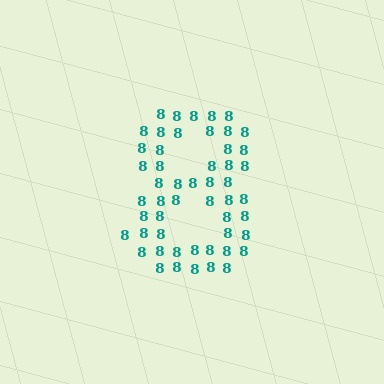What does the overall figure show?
The overall figure shows the digit 8.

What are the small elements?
The small elements are digit 8's.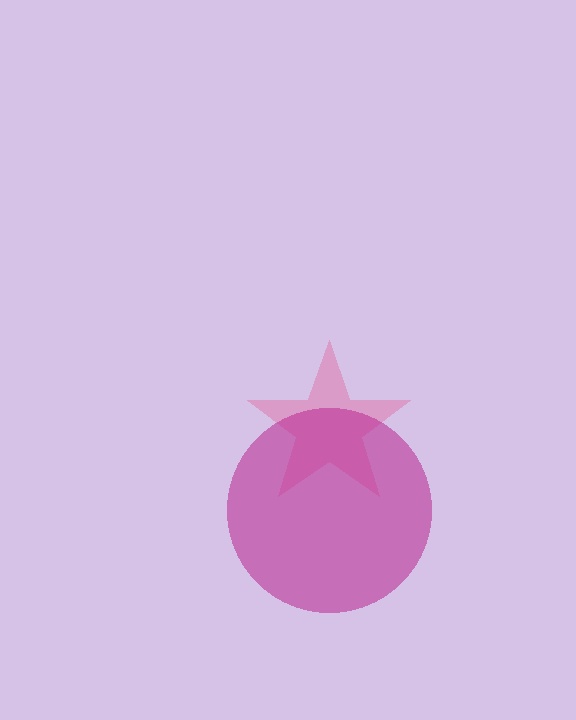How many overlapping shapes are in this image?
There are 2 overlapping shapes in the image.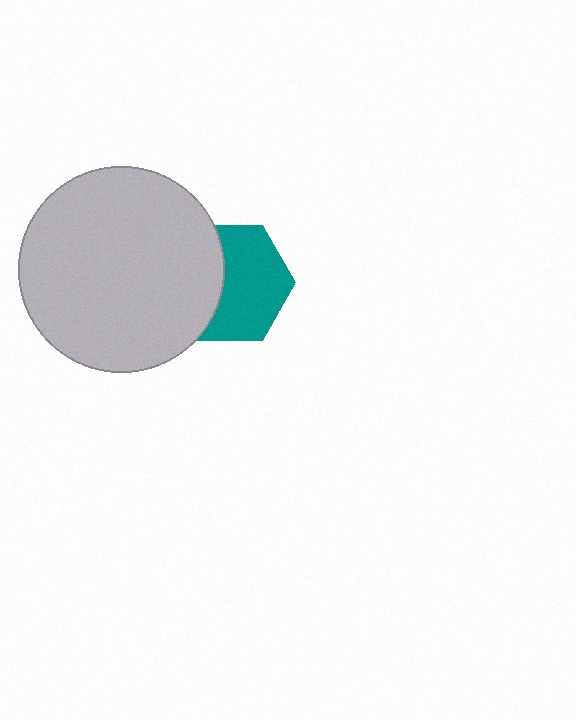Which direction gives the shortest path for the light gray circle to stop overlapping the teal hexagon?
Moving left gives the shortest separation.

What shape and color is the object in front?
The object in front is a light gray circle.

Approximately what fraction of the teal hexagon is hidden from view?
Roughly 39% of the teal hexagon is hidden behind the light gray circle.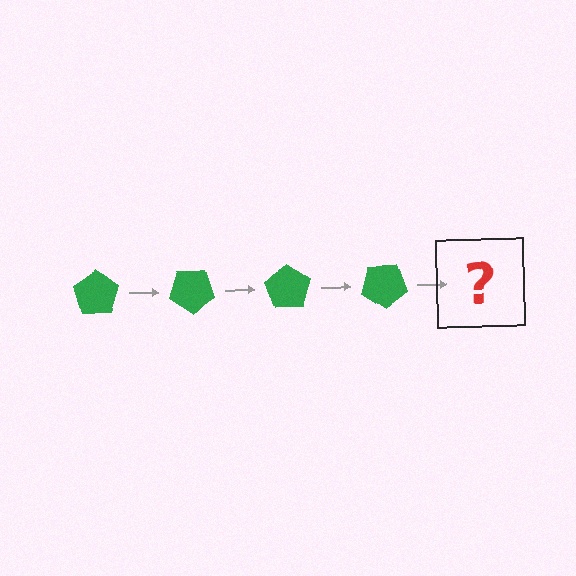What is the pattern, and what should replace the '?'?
The pattern is that the pentagon rotates 35 degrees each step. The '?' should be a green pentagon rotated 140 degrees.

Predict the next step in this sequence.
The next step is a green pentagon rotated 140 degrees.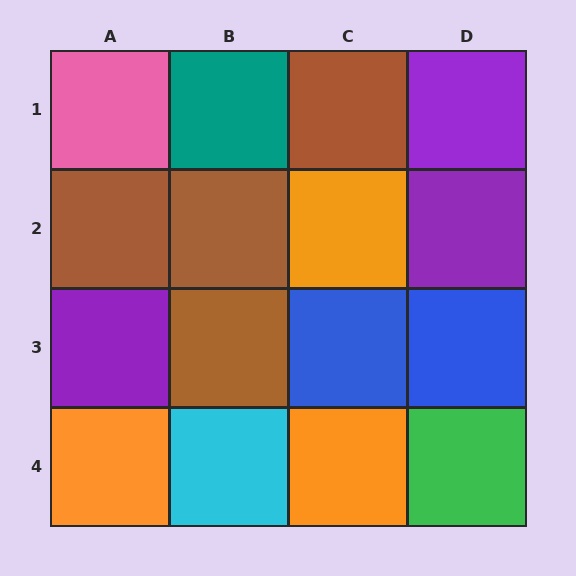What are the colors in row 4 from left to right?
Orange, cyan, orange, green.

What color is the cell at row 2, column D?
Purple.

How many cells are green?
1 cell is green.